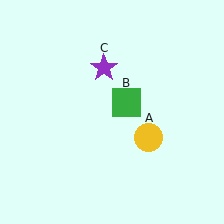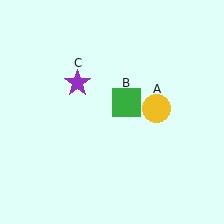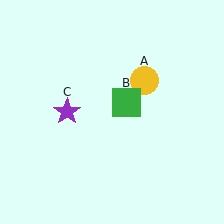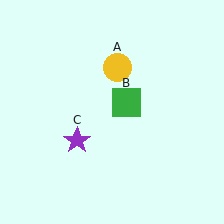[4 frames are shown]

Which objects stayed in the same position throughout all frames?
Green square (object B) remained stationary.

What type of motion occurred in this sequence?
The yellow circle (object A), purple star (object C) rotated counterclockwise around the center of the scene.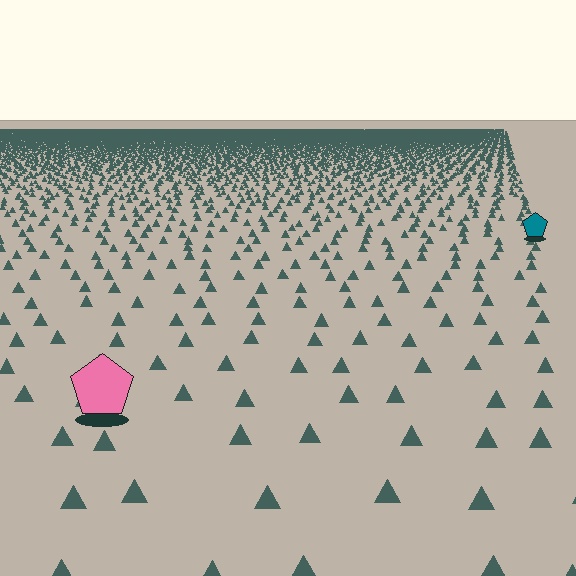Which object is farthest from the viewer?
The teal pentagon is farthest from the viewer. It appears smaller and the ground texture around it is denser.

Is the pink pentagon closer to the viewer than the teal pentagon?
Yes. The pink pentagon is closer — you can tell from the texture gradient: the ground texture is coarser near it.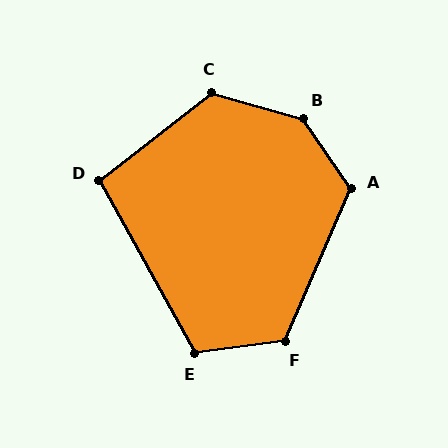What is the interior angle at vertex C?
Approximately 126 degrees (obtuse).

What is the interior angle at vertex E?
Approximately 112 degrees (obtuse).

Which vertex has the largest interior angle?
B, at approximately 140 degrees.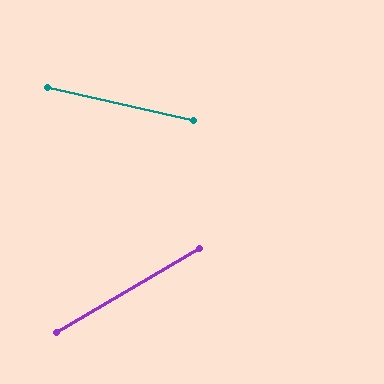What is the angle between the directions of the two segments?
Approximately 43 degrees.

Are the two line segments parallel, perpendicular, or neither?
Neither parallel nor perpendicular — they differ by about 43°.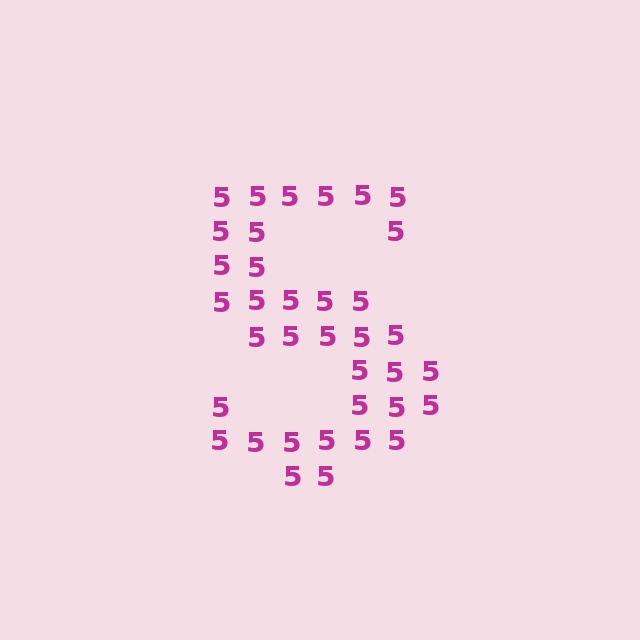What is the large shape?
The large shape is the letter S.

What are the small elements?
The small elements are digit 5's.